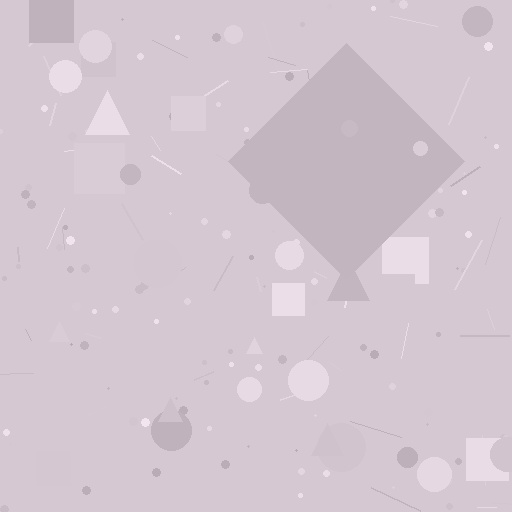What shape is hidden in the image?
A diamond is hidden in the image.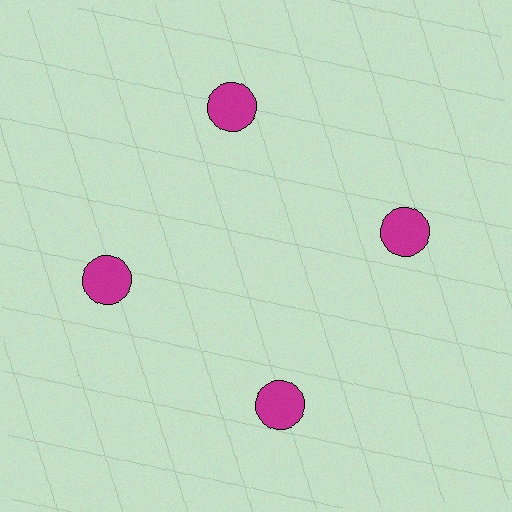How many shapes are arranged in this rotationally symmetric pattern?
There are 4 shapes, arranged in 4 groups of 1.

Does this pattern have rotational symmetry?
Yes, this pattern has 4-fold rotational symmetry. It looks the same after rotating 90 degrees around the center.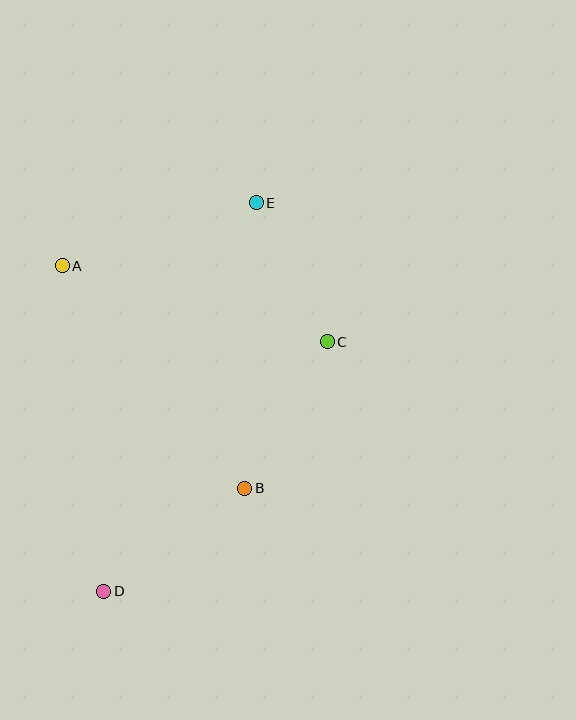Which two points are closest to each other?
Points C and E are closest to each other.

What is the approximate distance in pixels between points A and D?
The distance between A and D is approximately 328 pixels.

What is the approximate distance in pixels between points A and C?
The distance between A and C is approximately 276 pixels.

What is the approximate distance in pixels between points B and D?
The distance between B and D is approximately 175 pixels.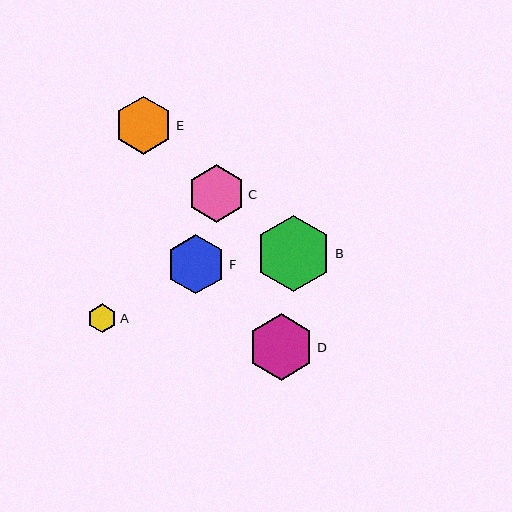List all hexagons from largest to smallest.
From largest to smallest: B, D, F, E, C, A.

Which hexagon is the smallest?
Hexagon A is the smallest with a size of approximately 29 pixels.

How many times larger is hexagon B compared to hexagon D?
Hexagon B is approximately 1.1 times the size of hexagon D.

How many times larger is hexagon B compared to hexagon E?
Hexagon B is approximately 1.3 times the size of hexagon E.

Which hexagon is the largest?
Hexagon B is the largest with a size of approximately 76 pixels.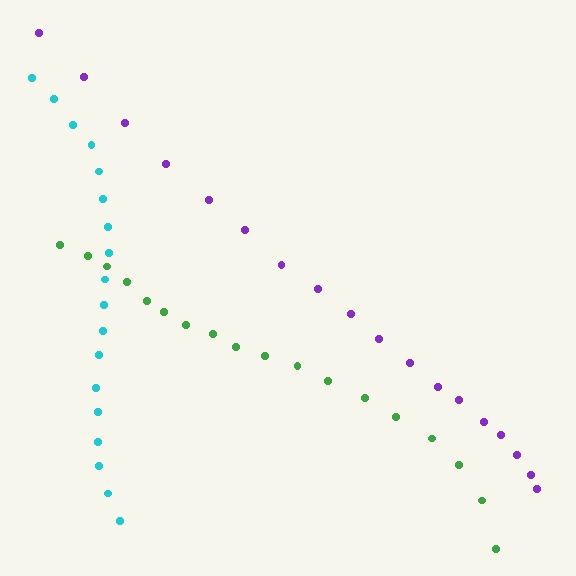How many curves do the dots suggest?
There are 3 distinct paths.